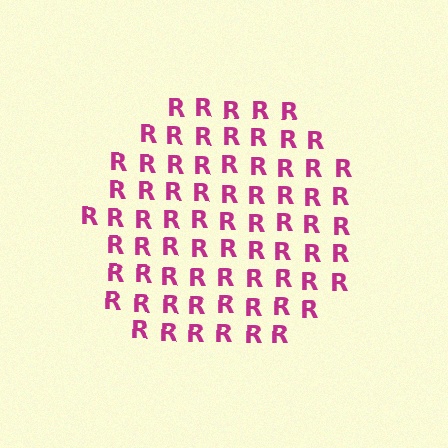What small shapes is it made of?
It is made of small letter R's.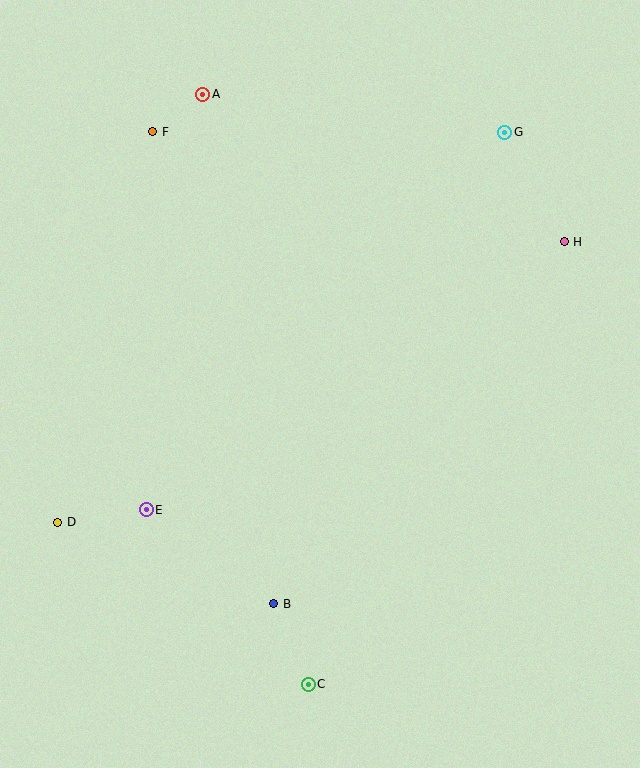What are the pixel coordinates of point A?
Point A is at (203, 94).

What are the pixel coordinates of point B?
Point B is at (274, 604).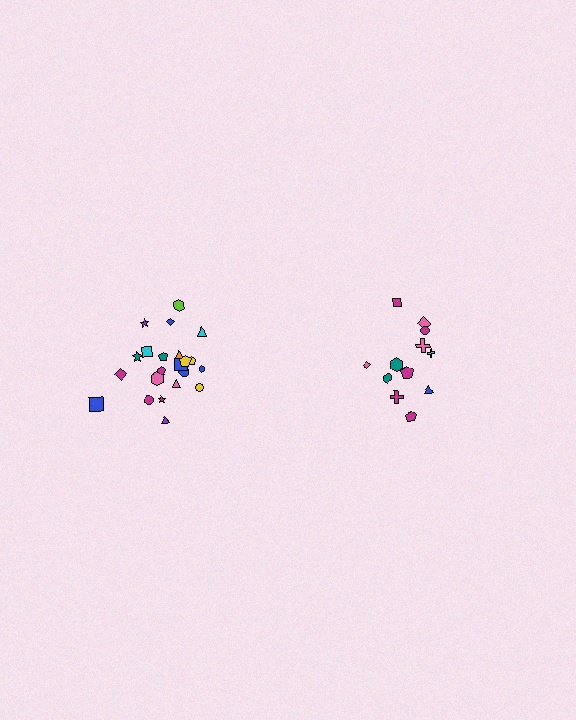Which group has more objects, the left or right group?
The left group.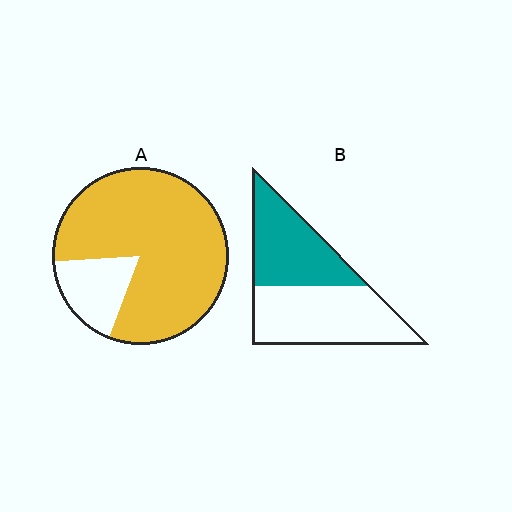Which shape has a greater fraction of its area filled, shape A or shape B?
Shape A.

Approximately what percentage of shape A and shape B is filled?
A is approximately 80% and B is approximately 45%.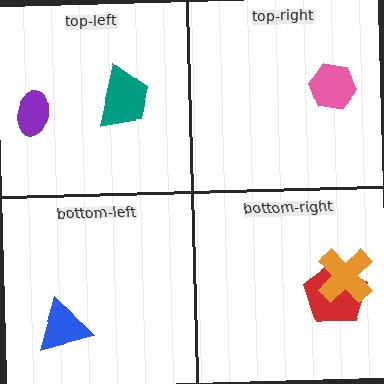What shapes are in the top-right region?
The pink hexagon.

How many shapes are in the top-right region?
1.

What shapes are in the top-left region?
The purple ellipse, the teal trapezoid.